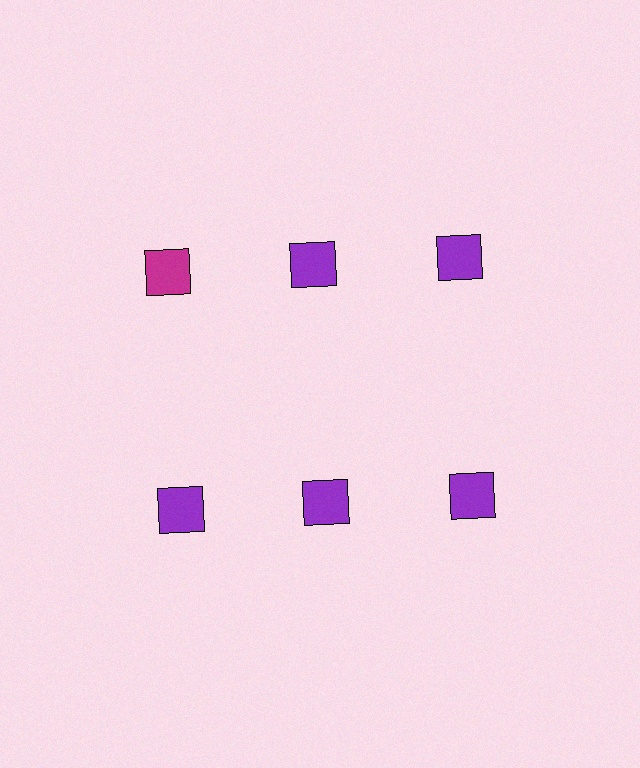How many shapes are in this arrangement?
There are 6 shapes arranged in a grid pattern.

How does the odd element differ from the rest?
It has a different color: magenta instead of purple.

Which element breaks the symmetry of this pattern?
The magenta square in the top row, leftmost column breaks the symmetry. All other shapes are purple squares.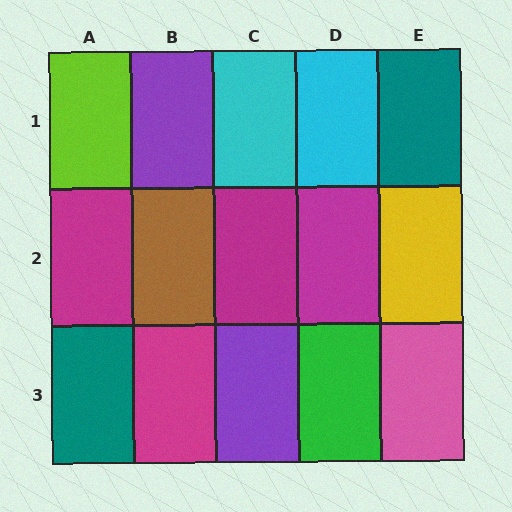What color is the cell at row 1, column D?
Cyan.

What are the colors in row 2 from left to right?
Magenta, brown, magenta, magenta, yellow.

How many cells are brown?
1 cell is brown.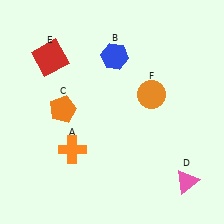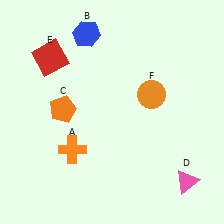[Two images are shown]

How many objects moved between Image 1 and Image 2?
1 object moved between the two images.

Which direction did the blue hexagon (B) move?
The blue hexagon (B) moved left.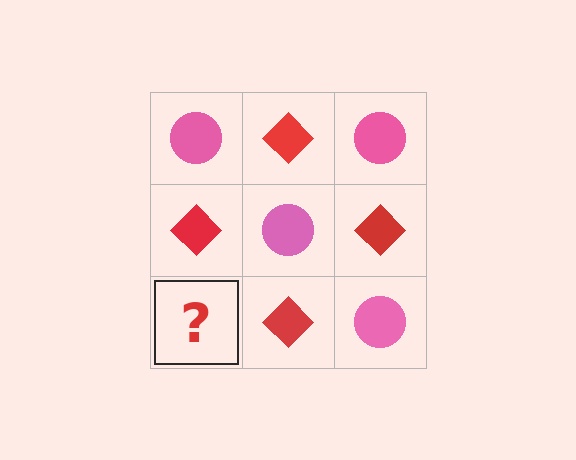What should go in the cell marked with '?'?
The missing cell should contain a pink circle.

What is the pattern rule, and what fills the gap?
The rule is that it alternates pink circle and red diamond in a checkerboard pattern. The gap should be filled with a pink circle.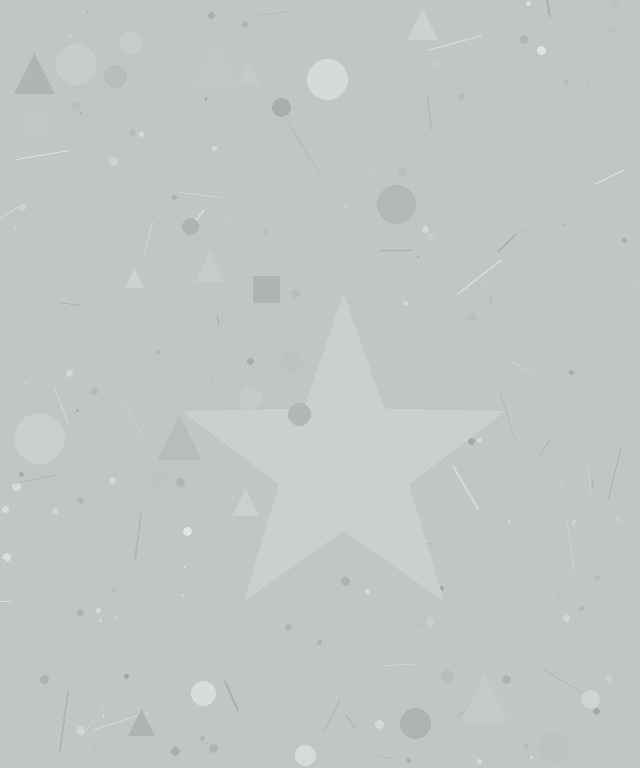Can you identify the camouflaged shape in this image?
The camouflaged shape is a star.